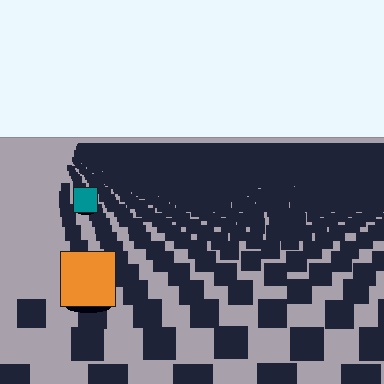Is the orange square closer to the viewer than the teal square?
Yes. The orange square is closer — you can tell from the texture gradient: the ground texture is coarser near it.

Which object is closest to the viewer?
The orange square is closest. The texture marks near it are larger and more spread out.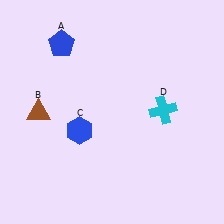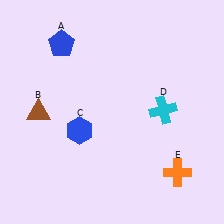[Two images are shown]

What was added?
An orange cross (E) was added in Image 2.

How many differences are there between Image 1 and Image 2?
There is 1 difference between the two images.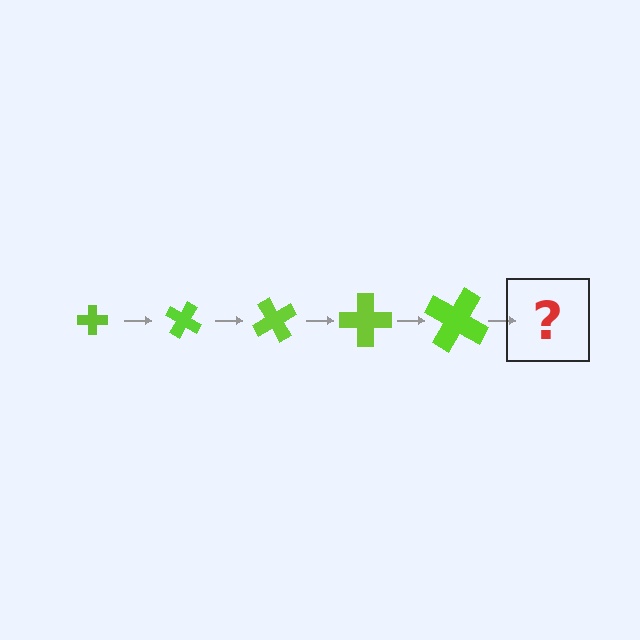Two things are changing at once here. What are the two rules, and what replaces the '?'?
The two rules are that the cross grows larger each step and it rotates 30 degrees each step. The '?' should be a cross, larger than the previous one and rotated 150 degrees from the start.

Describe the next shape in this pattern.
It should be a cross, larger than the previous one and rotated 150 degrees from the start.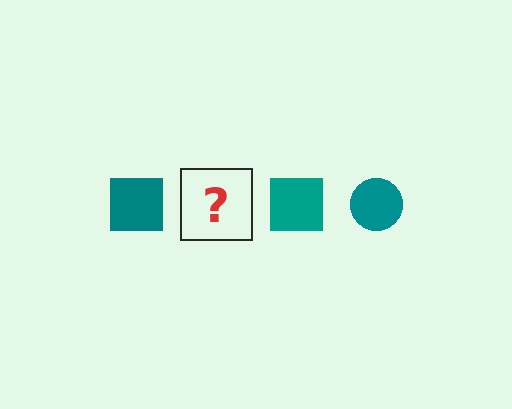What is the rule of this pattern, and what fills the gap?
The rule is that the pattern cycles through square, circle shapes in teal. The gap should be filled with a teal circle.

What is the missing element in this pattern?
The missing element is a teal circle.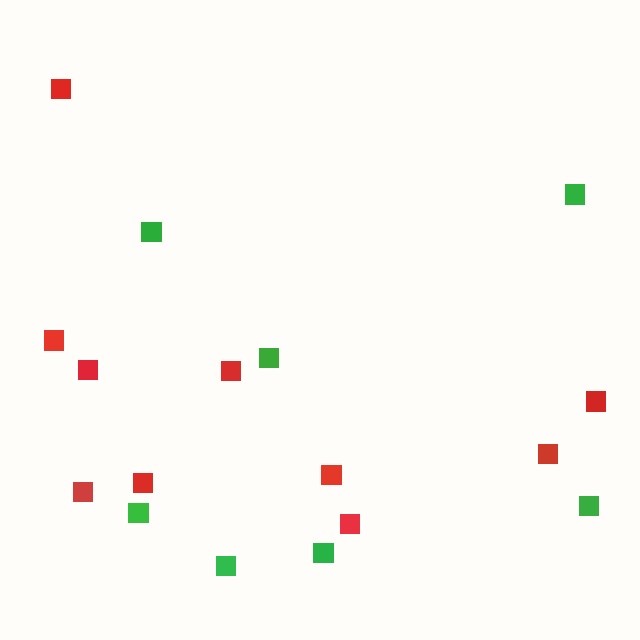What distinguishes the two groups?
There are 2 groups: one group of green squares (7) and one group of red squares (10).